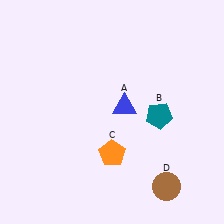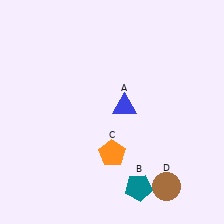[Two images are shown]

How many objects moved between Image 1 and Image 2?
1 object moved between the two images.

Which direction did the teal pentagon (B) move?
The teal pentagon (B) moved down.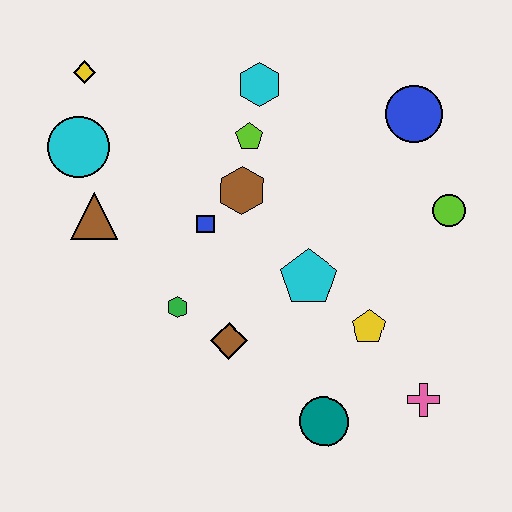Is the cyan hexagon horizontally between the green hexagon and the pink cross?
Yes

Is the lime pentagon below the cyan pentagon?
No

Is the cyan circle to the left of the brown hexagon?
Yes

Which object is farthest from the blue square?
The pink cross is farthest from the blue square.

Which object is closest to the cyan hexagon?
The lime pentagon is closest to the cyan hexagon.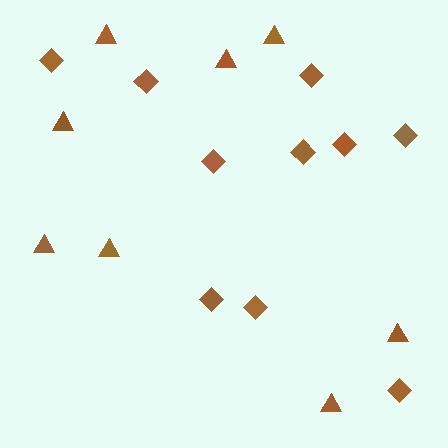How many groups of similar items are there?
There are 2 groups: one group of triangles (8) and one group of diamonds (10).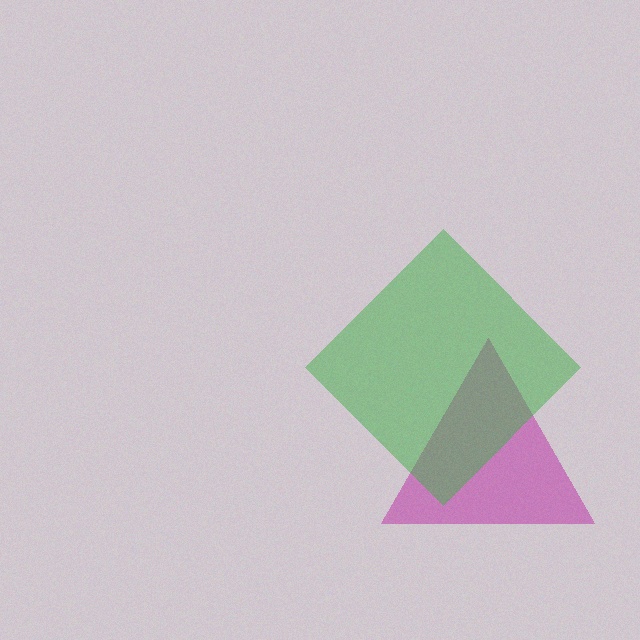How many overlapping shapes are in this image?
There are 2 overlapping shapes in the image.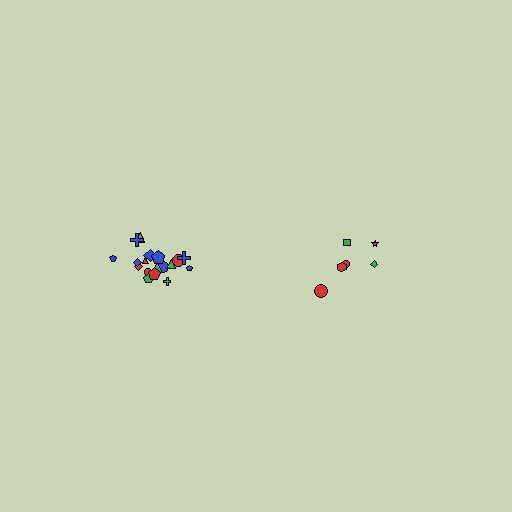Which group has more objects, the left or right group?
The left group.